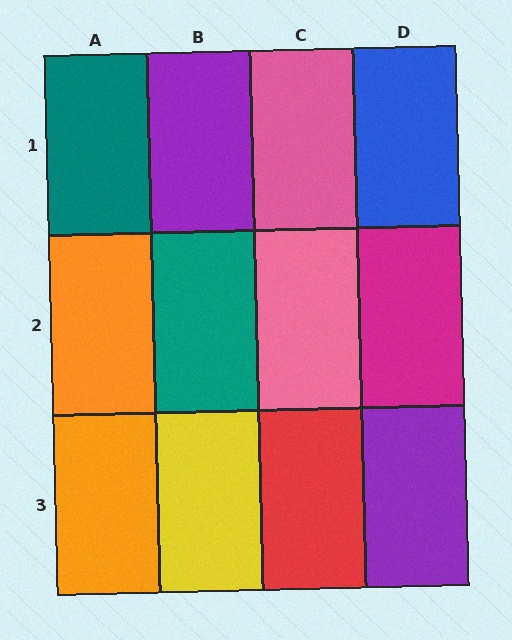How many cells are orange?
2 cells are orange.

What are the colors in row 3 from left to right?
Orange, yellow, red, purple.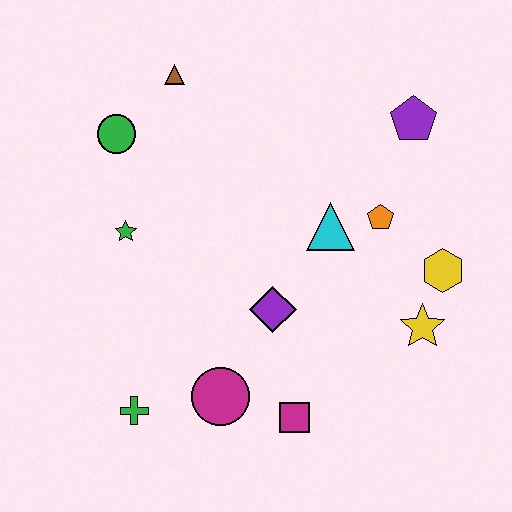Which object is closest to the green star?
The green circle is closest to the green star.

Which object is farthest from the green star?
The yellow hexagon is farthest from the green star.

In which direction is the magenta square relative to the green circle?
The magenta square is below the green circle.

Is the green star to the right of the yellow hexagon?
No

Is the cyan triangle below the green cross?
No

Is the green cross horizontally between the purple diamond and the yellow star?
No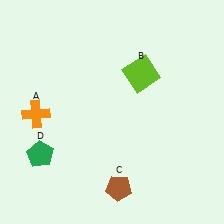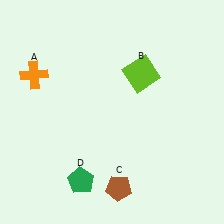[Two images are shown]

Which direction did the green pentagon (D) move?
The green pentagon (D) moved right.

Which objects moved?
The objects that moved are: the orange cross (A), the green pentagon (D).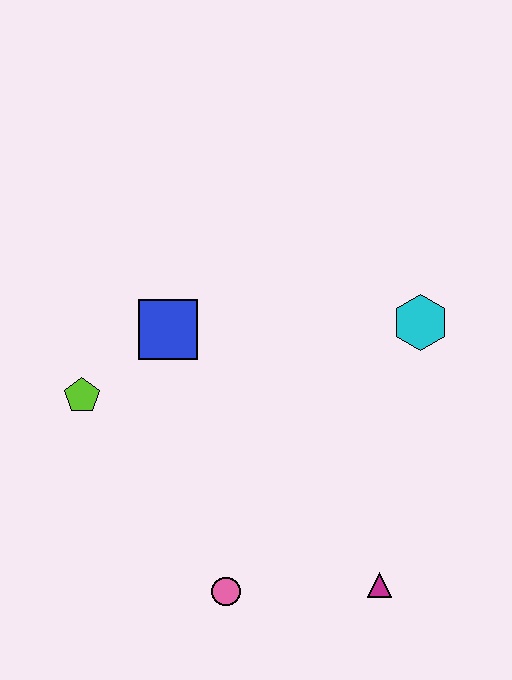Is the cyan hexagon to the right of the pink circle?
Yes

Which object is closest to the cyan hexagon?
The blue square is closest to the cyan hexagon.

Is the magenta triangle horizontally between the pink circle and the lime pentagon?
No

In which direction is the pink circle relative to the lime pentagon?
The pink circle is below the lime pentagon.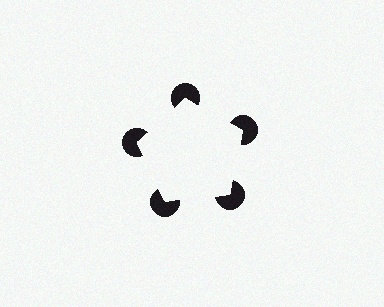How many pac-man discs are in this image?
There are 5 — one at each vertex of the illusory pentagon.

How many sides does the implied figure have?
5 sides.